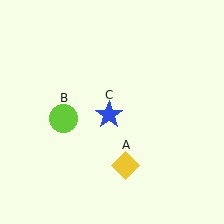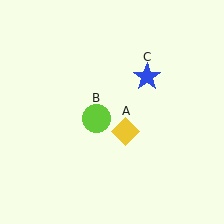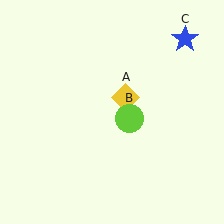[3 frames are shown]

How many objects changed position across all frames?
3 objects changed position: yellow diamond (object A), lime circle (object B), blue star (object C).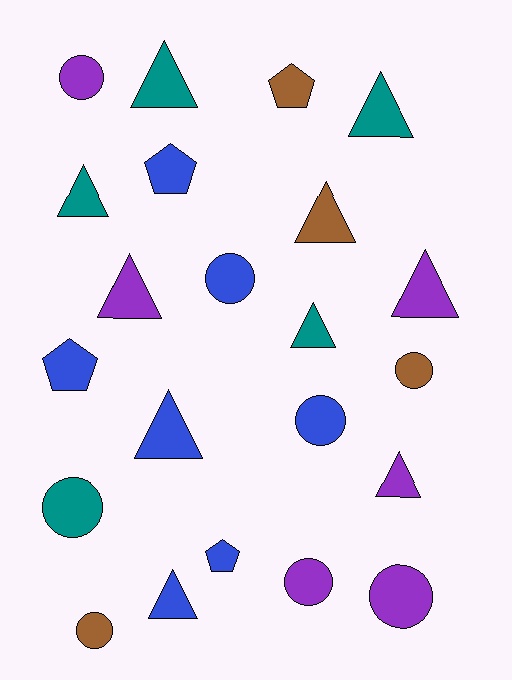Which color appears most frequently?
Blue, with 7 objects.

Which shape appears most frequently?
Triangle, with 10 objects.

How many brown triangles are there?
There is 1 brown triangle.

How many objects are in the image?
There are 22 objects.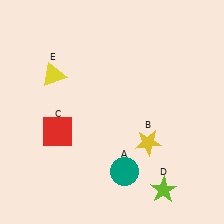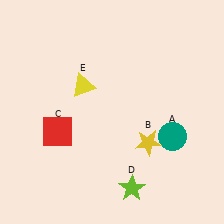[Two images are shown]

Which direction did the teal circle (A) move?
The teal circle (A) moved right.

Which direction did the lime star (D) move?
The lime star (D) moved left.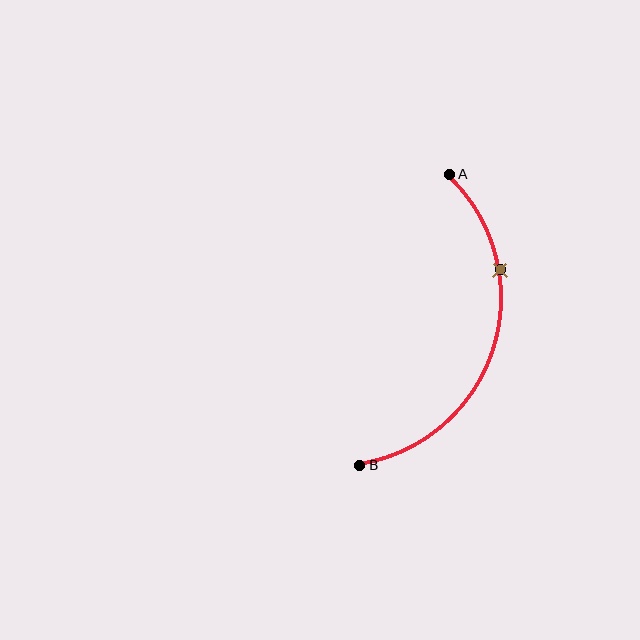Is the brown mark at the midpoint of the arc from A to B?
No. The brown mark lies on the arc but is closer to endpoint A. The arc midpoint would be at the point on the curve equidistant along the arc from both A and B.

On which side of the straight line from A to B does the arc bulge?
The arc bulges to the right of the straight line connecting A and B.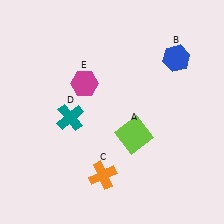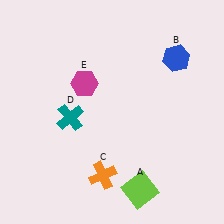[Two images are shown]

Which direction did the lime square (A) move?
The lime square (A) moved down.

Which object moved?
The lime square (A) moved down.